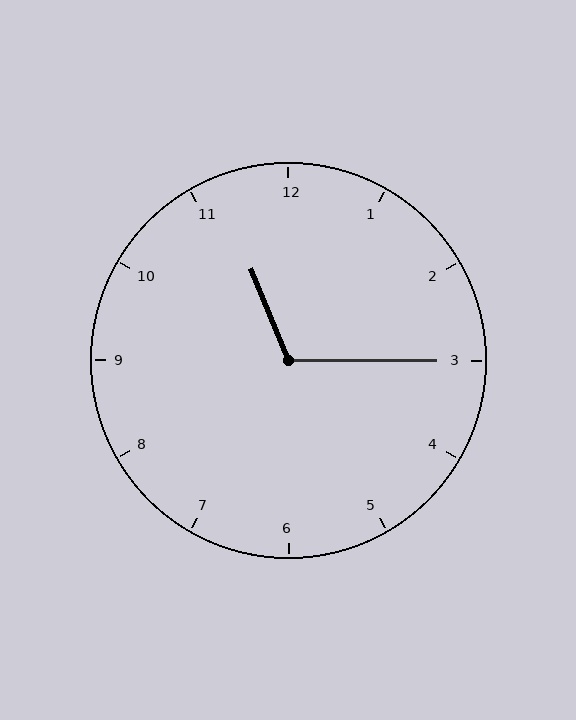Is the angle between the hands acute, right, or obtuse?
It is obtuse.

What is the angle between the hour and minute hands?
Approximately 112 degrees.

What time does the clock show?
11:15.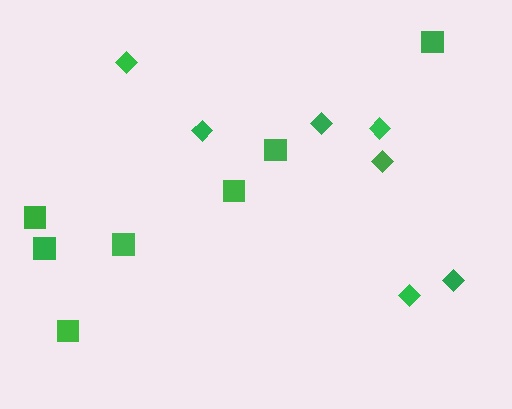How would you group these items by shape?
There are 2 groups: one group of squares (7) and one group of diamonds (7).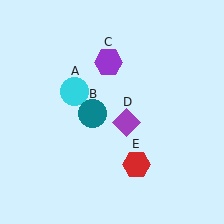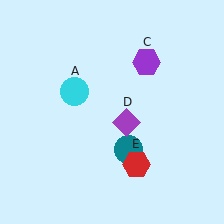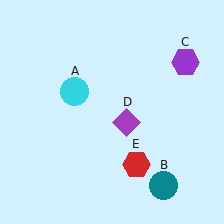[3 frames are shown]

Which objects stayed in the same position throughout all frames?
Cyan circle (object A) and purple diamond (object D) and red hexagon (object E) remained stationary.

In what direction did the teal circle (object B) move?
The teal circle (object B) moved down and to the right.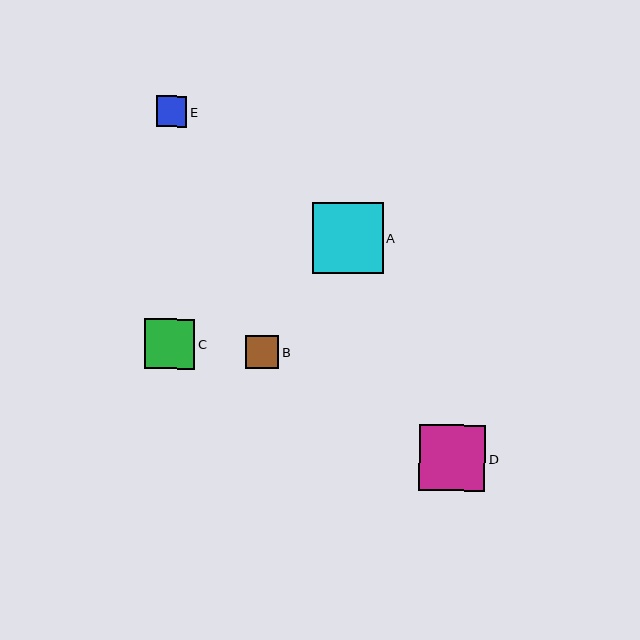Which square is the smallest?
Square E is the smallest with a size of approximately 30 pixels.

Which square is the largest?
Square A is the largest with a size of approximately 71 pixels.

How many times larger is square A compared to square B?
Square A is approximately 2.1 times the size of square B.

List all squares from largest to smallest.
From largest to smallest: A, D, C, B, E.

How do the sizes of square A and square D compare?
Square A and square D are approximately the same size.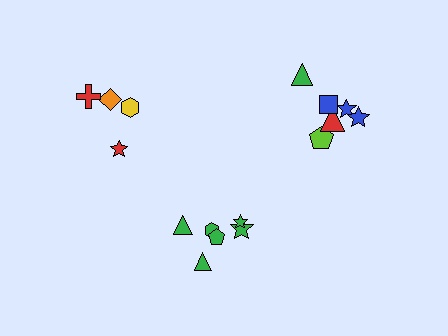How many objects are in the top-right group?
There are 6 objects.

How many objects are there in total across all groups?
There are 16 objects.